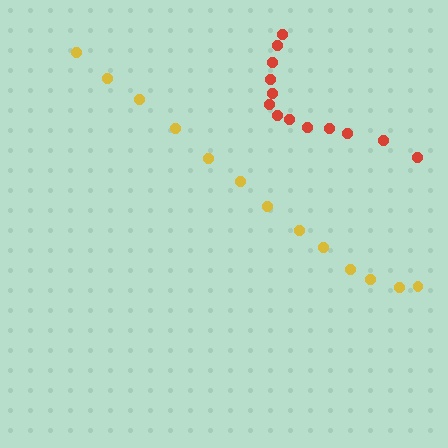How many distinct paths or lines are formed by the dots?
There are 2 distinct paths.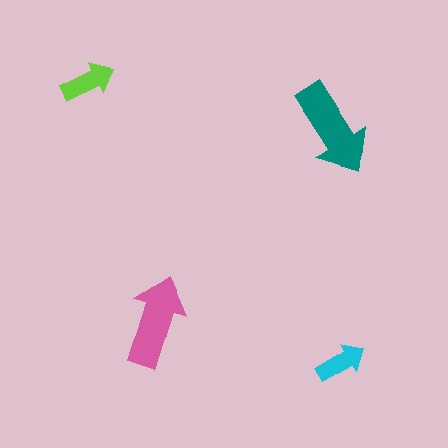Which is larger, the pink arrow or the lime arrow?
The pink one.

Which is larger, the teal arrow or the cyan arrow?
The teal one.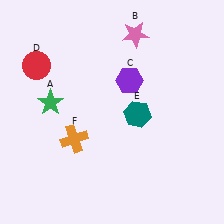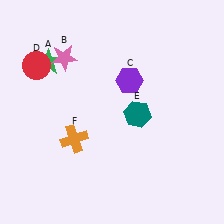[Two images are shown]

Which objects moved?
The objects that moved are: the green star (A), the pink star (B).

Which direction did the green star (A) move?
The green star (A) moved up.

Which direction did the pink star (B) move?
The pink star (B) moved left.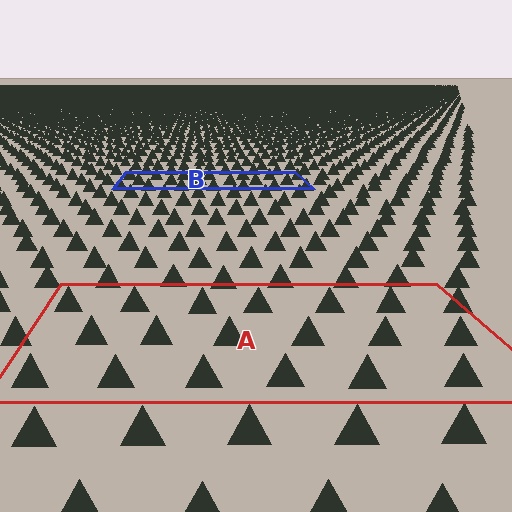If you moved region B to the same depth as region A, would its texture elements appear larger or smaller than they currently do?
They would appear larger. At a closer depth, the same texture elements are projected at a bigger on-screen size.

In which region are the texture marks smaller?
The texture marks are smaller in region B, because it is farther away.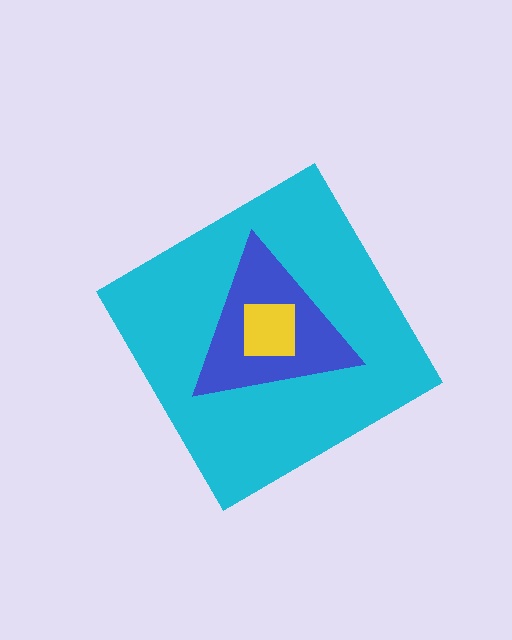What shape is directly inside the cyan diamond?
The blue triangle.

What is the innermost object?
The yellow square.